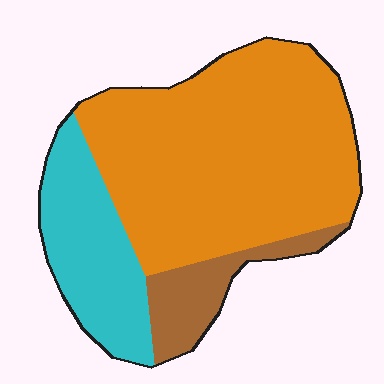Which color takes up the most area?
Orange, at roughly 65%.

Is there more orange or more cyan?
Orange.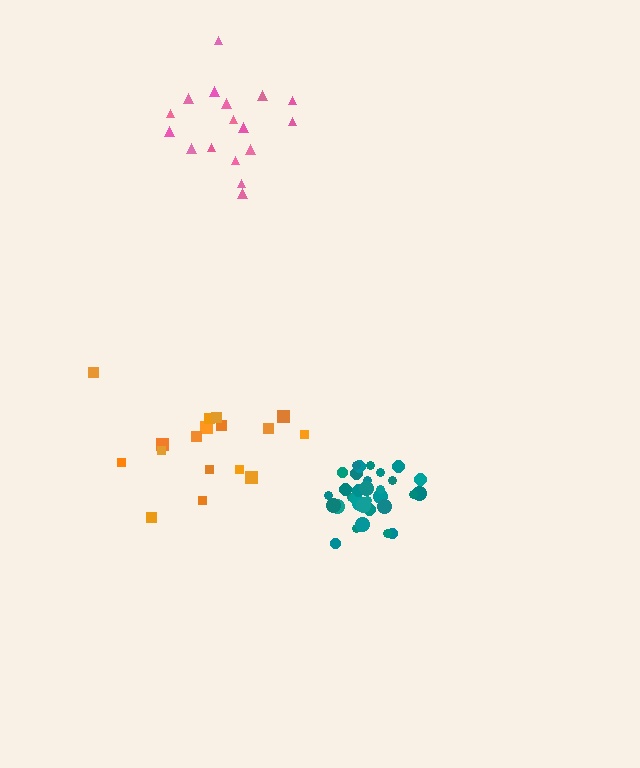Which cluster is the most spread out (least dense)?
Orange.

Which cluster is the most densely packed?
Teal.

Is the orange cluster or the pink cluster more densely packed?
Pink.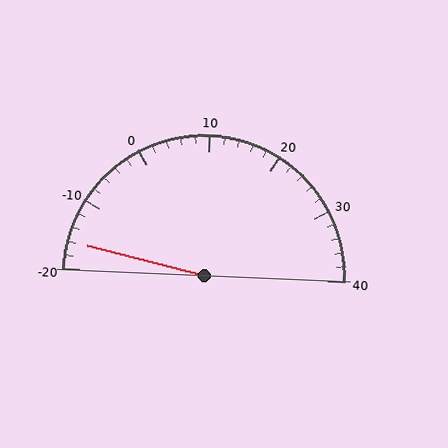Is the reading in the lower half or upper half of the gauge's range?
The reading is in the lower half of the range (-20 to 40).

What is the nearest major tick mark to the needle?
The nearest major tick mark is -20.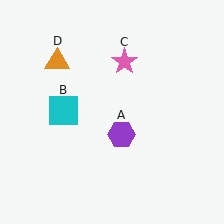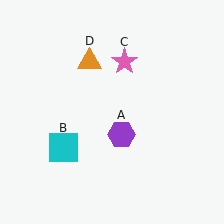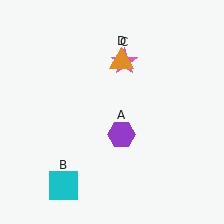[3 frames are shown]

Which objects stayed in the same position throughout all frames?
Purple hexagon (object A) and pink star (object C) remained stationary.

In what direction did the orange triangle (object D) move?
The orange triangle (object D) moved right.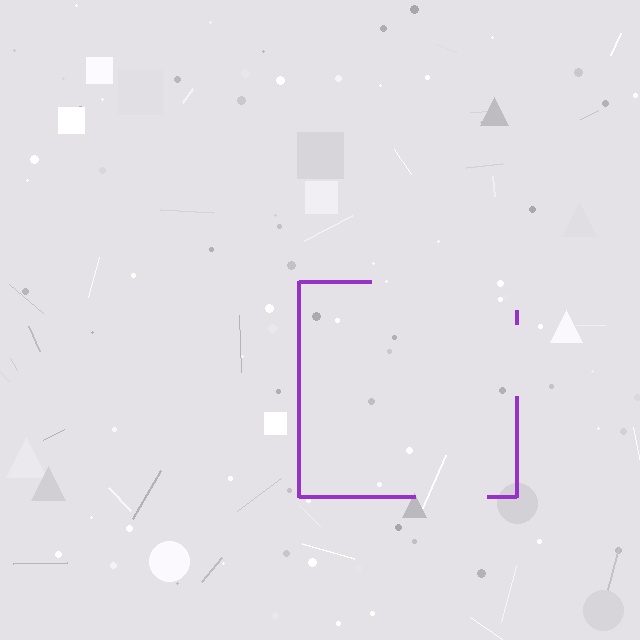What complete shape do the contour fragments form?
The contour fragments form a square.